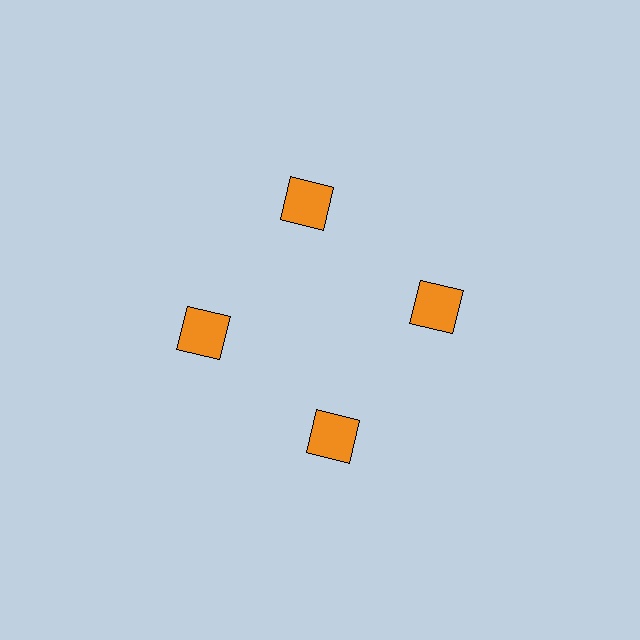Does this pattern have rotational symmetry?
Yes, this pattern has 4-fold rotational symmetry. It looks the same after rotating 90 degrees around the center.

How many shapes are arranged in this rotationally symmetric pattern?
There are 4 shapes, arranged in 4 groups of 1.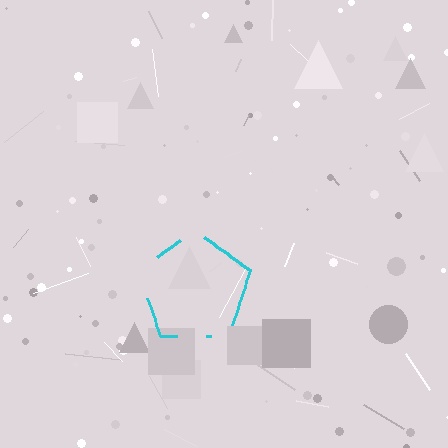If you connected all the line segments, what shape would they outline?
They would outline a pentagon.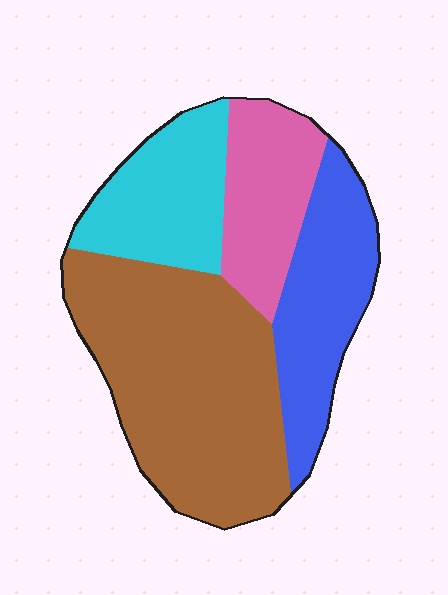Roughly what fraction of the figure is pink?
Pink covers about 15% of the figure.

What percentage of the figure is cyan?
Cyan takes up less than a quarter of the figure.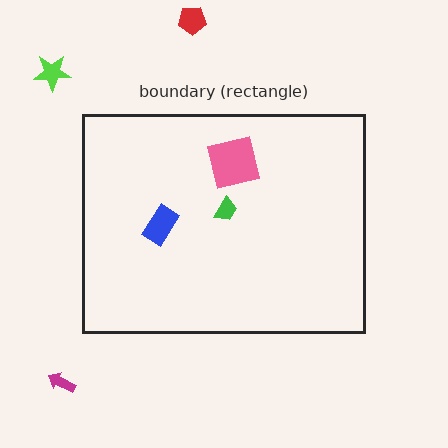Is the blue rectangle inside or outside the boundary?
Inside.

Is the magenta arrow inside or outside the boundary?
Outside.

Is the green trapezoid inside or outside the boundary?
Inside.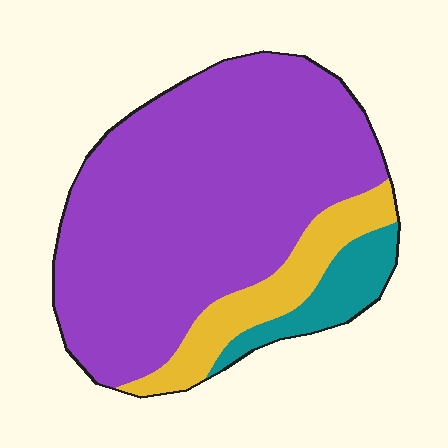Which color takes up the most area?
Purple, at roughly 75%.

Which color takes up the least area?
Teal, at roughly 10%.